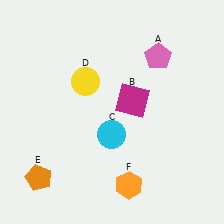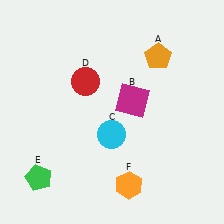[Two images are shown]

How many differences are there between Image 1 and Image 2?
There are 3 differences between the two images.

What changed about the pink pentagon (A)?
In Image 1, A is pink. In Image 2, it changed to orange.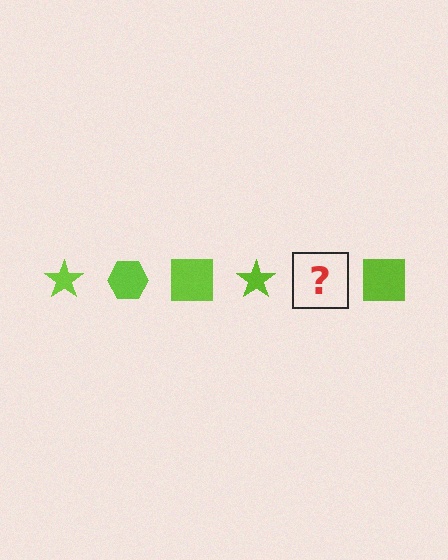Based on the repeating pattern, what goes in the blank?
The blank should be a lime hexagon.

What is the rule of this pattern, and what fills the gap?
The rule is that the pattern cycles through star, hexagon, square shapes in lime. The gap should be filled with a lime hexagon.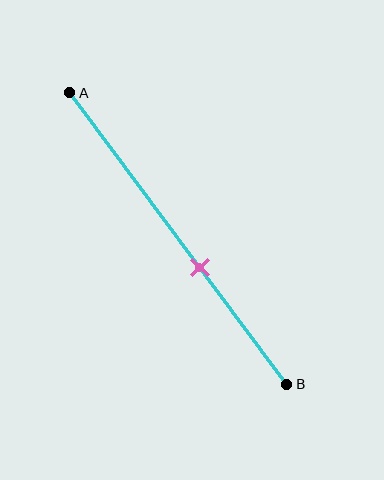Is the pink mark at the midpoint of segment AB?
No, the mark is at about 60% from A, not at the 50% midpoint.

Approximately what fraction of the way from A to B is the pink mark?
The pink mark is approximately 60% of the way from A to B.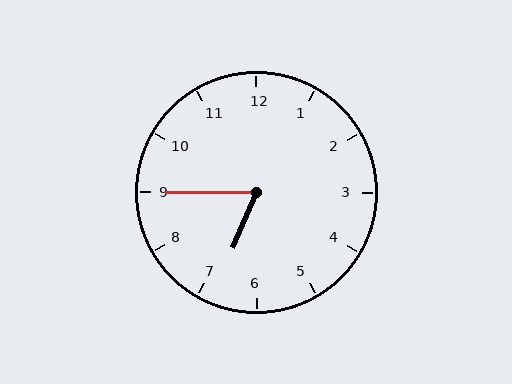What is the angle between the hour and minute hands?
Approximately 68 degrees.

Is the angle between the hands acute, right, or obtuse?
It is acute.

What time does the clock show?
6:45.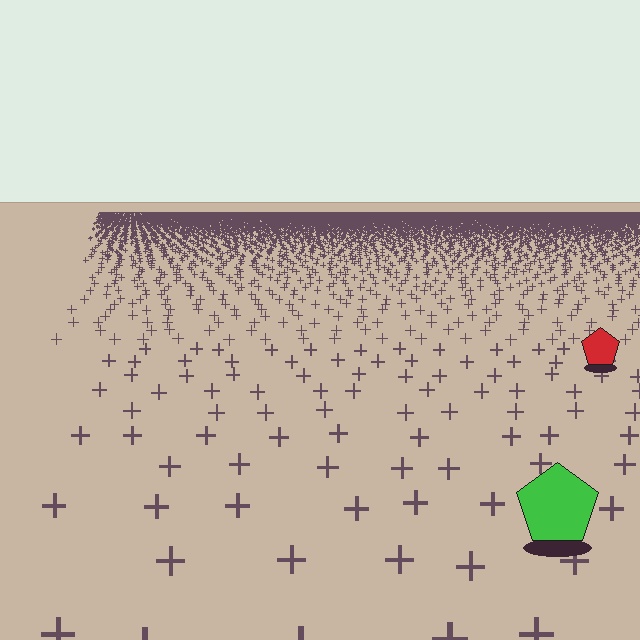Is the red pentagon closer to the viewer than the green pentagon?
No. The green pentagon is closer — you can tell from the texture gradient: the ground texture is coarser near it.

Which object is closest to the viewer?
The green pentagon is closest. The texture marks near it are larger and more spread out.